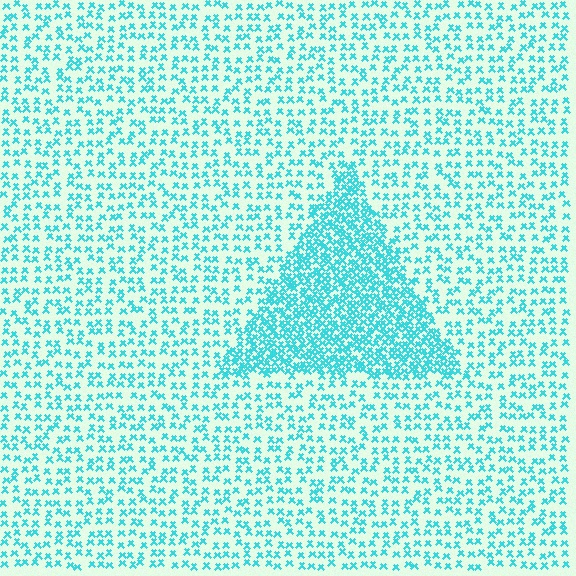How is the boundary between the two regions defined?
The boundary is defined by a change in element density (approximately 2.4x ratio). All elements are the same color, size, and shape.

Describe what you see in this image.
The image contains small cyan elements arranged at two different densities. A triangle-shaped region is visible where the elements are more densely packed than the surrounding area.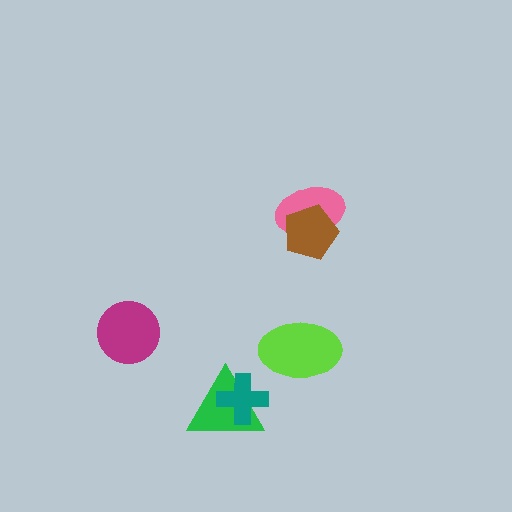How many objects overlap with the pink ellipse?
1 object overlaps with the pink ellipse.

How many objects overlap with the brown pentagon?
1 object overlaps with the brown pentagon.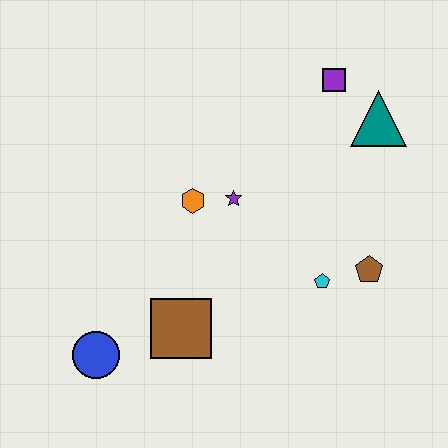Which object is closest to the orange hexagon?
The purple star is closest to the orange hexagon.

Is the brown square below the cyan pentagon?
Yes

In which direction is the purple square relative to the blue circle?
The purple square is above the blue circle.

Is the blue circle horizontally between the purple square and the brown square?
No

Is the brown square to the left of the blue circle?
No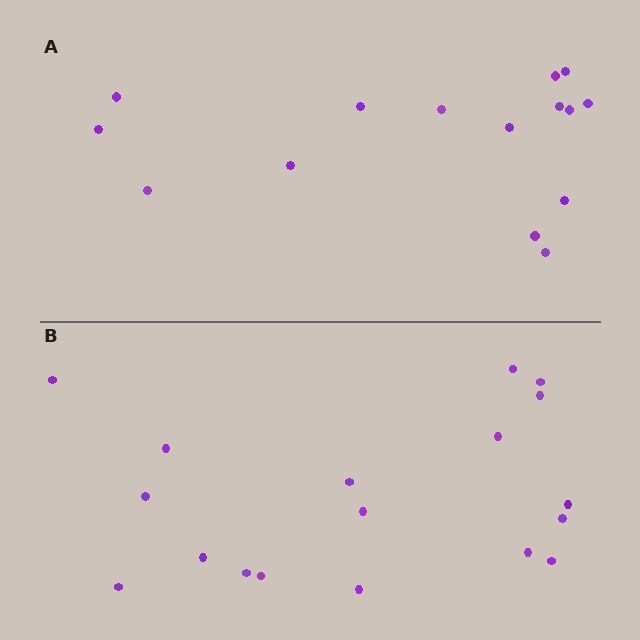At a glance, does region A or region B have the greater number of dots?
Region B (the bottom region) has more dots.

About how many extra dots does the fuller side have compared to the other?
Region B has just a few more — roughly 2 or 3 more dots than region A.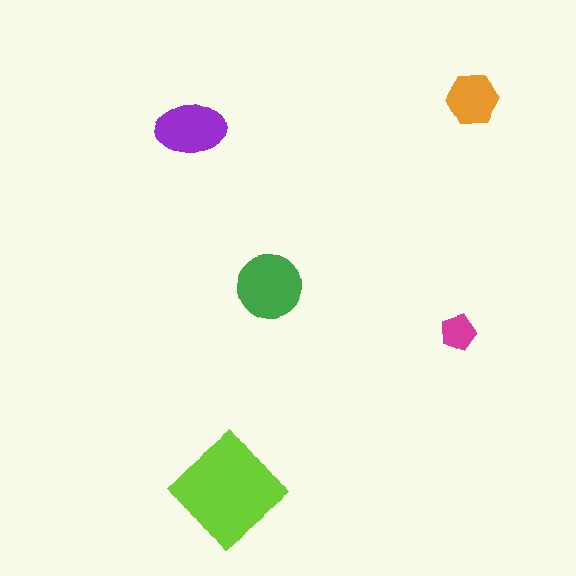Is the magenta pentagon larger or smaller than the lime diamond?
Smaller.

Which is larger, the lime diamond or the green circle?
The lime diamond.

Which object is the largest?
The lime diamond.